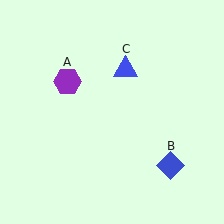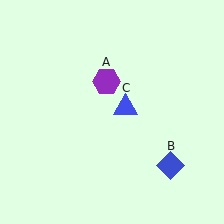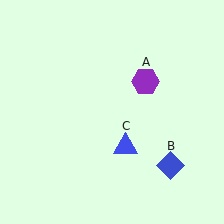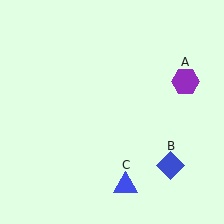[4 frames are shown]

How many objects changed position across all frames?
2 objects changed position: purple hexagon (object A), blue triangle (object C).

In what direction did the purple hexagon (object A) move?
The purple hexagon (object A) moved right.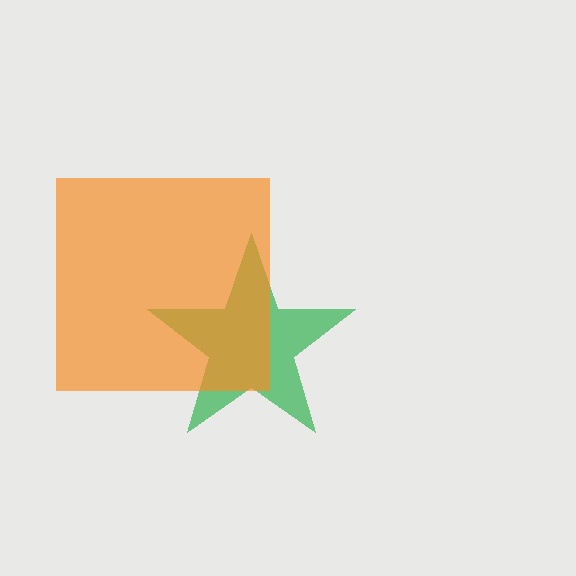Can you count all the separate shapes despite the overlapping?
Yes, there are 2 separate shapes.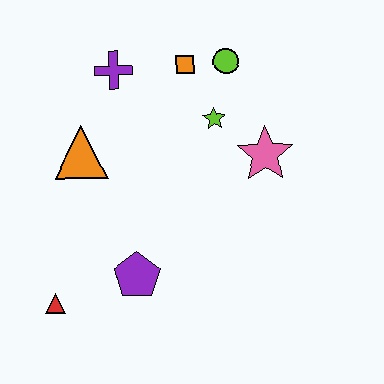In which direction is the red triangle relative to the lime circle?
The red triangle is below the lime circle.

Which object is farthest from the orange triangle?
The pink star is farthest from the orange triangle.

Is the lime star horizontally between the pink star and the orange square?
Yes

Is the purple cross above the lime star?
Yes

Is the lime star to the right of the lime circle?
No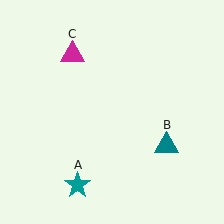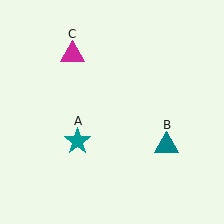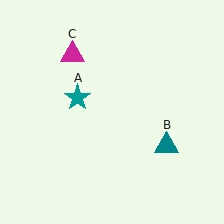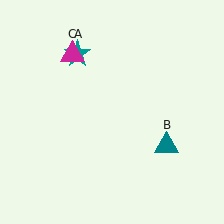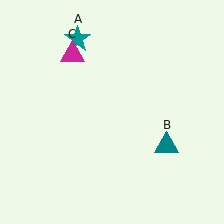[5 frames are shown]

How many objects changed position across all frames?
1 object changed position: teal star (object A).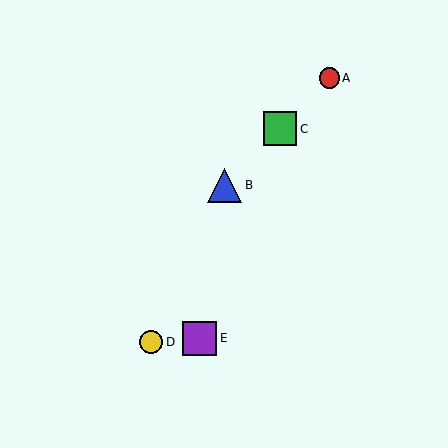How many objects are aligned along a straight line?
3 objects (A, B, C) are aligned along a straight line.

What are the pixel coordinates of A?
Object A is at (329, 78).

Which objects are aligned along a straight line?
Objects A, B, C are aligned along a straight line.